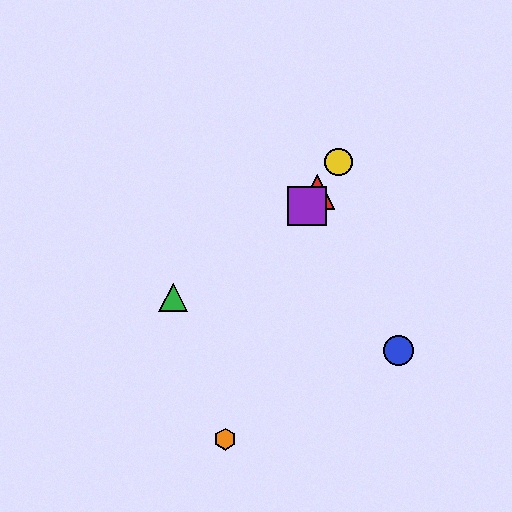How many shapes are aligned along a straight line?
3 shapes (the red triangle, the yellow circle, the purple square) are aligned along a straight line.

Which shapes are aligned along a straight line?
The red triangle, the yellow circle, the purple square are aligned along a straight line.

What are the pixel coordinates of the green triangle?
The green triangle is at (173, 297).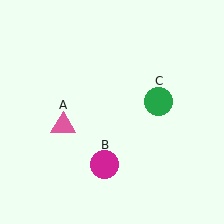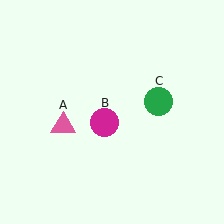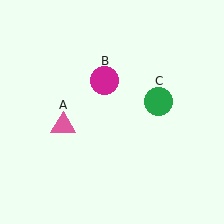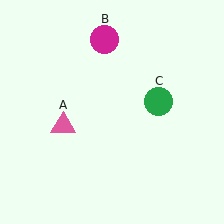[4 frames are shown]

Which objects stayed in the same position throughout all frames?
Pink triangle (object A) and green circle (object C) remained stationary.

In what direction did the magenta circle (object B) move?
The magenta circle (object B) moved up.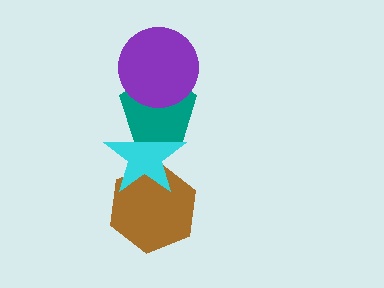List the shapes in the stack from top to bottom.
From top to bottom: the purple circle, the teal pentagon, the cyan star, the brown hexagon.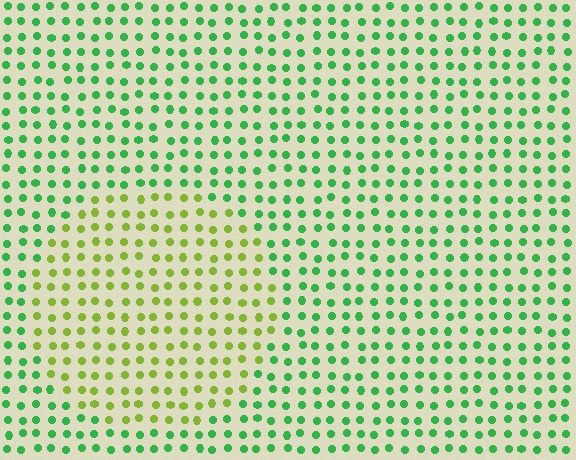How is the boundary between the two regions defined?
The boundary is defined purely by a slight shift in hue (about 47 degrees). Spacing, size, and orientation are identical on both sides.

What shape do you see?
I see a circle.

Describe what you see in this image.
The image is filled with small green elements in a uniform arrangement. A circle-shaped region is visible where the elements are tinted to a slightly different hue, forming a subtle color boundary.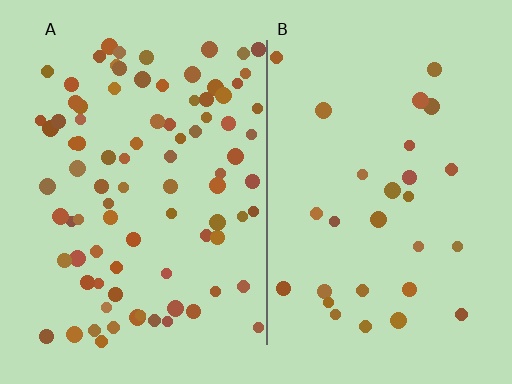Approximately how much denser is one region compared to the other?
Approximately 3.1× — region A over region B.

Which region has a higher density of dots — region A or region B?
A (the left).